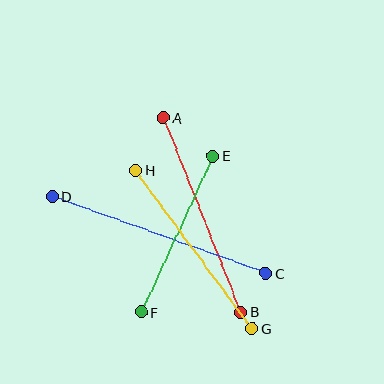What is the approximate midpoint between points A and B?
The midpoint is at approximately (202, 215) pixels.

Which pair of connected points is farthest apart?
Points C and D are farthest apart.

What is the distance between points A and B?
The distance is approximately 209 pixels.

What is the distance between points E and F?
The distance is approximately 172 pixels.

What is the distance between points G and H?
The distance is approximately 197 pixels.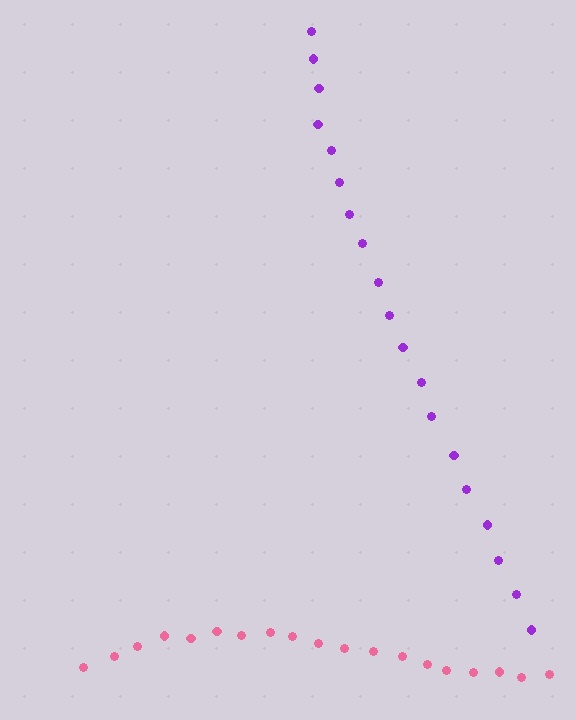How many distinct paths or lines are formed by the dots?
There are 2 distinct paths.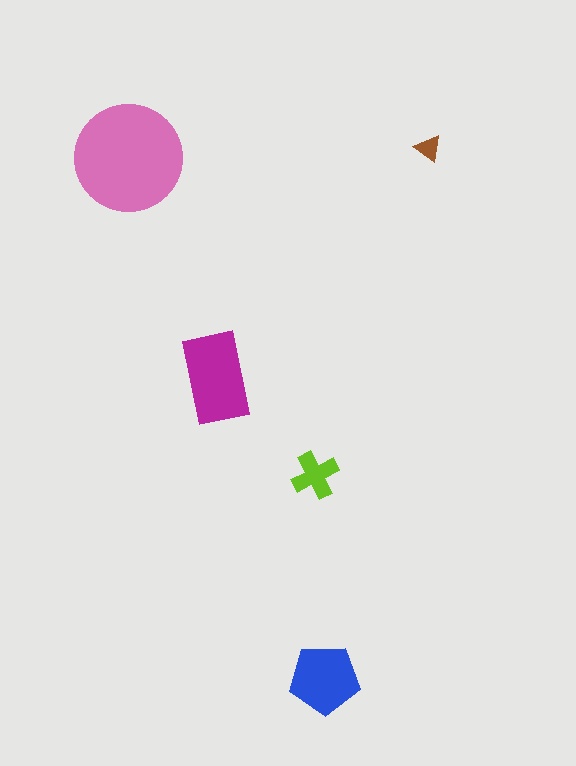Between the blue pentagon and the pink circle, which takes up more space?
The pink circle.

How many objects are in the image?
There are 5 objects in the image.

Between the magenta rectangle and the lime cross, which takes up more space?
The magenta rectangle.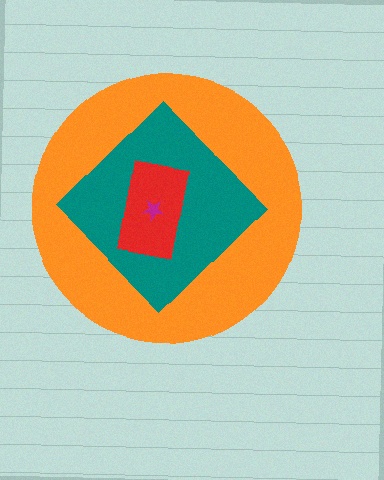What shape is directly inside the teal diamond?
The red rectangle.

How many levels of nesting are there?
4.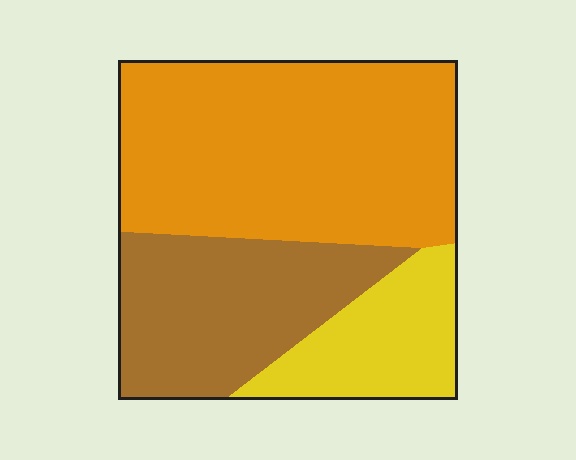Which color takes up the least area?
Yellow, at roughly 20%.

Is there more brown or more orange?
Orange.